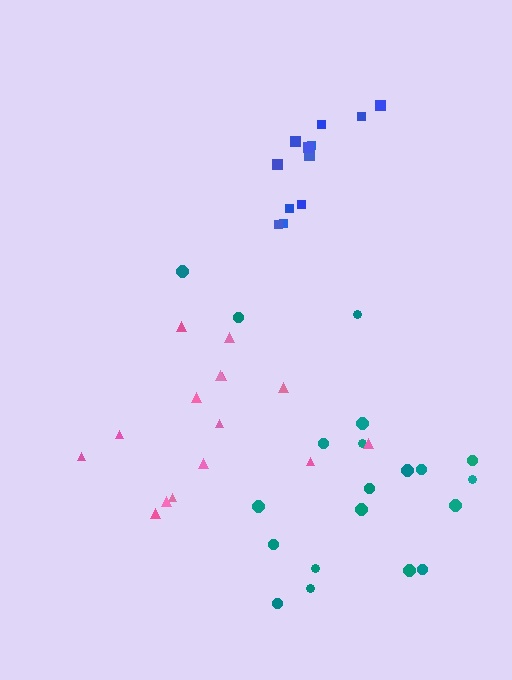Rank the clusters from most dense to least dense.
blue, teal, pink.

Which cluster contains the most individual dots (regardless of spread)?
Teal (20).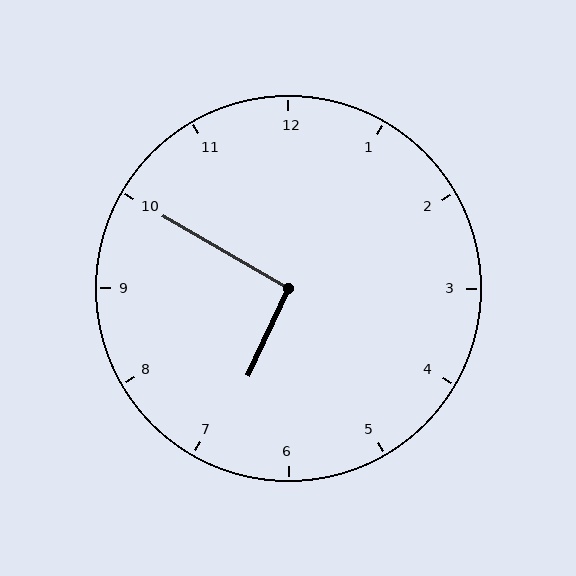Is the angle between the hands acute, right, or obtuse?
It is right.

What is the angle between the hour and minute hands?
Approximately 95 degrees.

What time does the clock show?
6:50.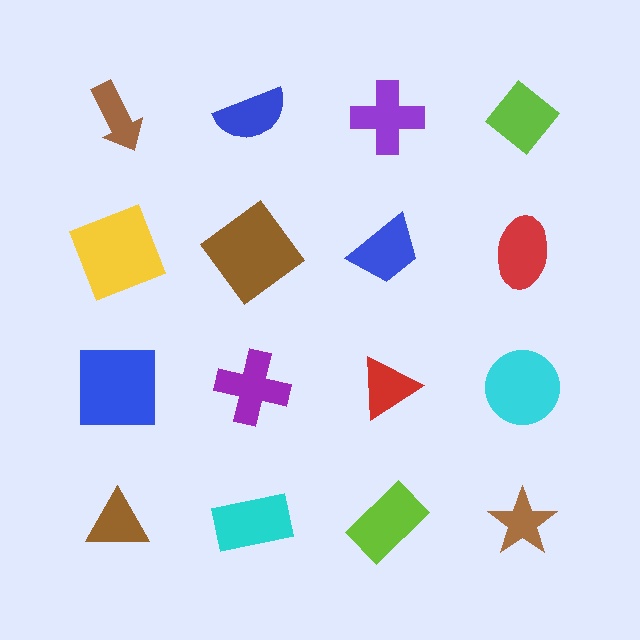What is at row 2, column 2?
A brown diamond.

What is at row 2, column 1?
A yellow square.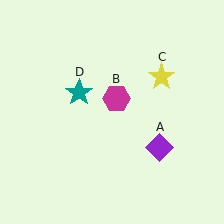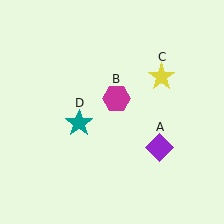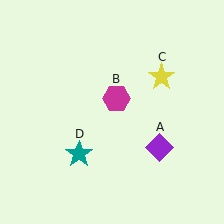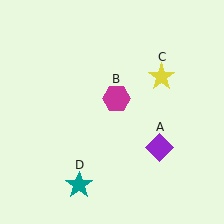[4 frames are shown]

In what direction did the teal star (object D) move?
The teal star (object D) moved down.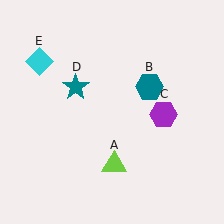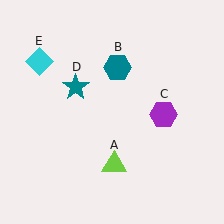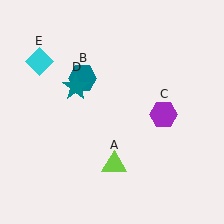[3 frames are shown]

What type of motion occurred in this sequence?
The teal hexagon (object B) rotated counterclockwise around the center of the scene.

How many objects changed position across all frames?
1 object changed position: teal hexagon (object B).